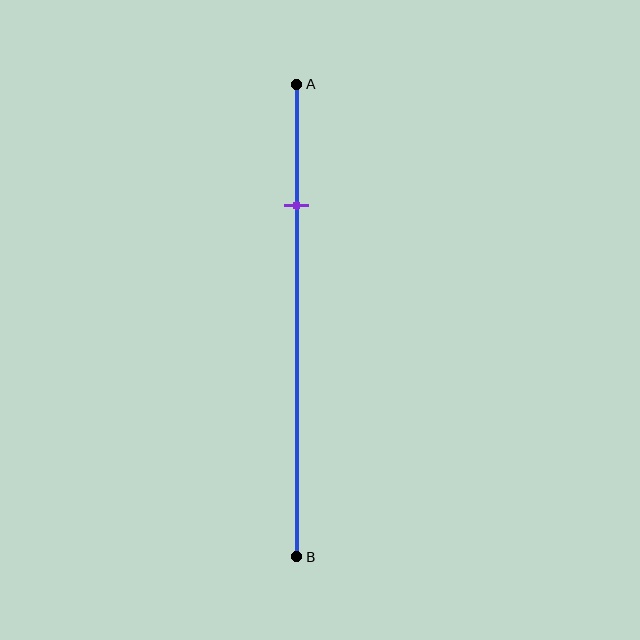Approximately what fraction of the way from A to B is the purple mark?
The purple mark is approximately 25% of the way from A to B.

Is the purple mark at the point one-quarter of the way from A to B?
Yes, the mark is approximately at the one-quarter point.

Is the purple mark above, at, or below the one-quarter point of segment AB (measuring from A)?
The purple mark is approximately at the one-quarter point of segment AB.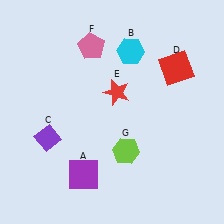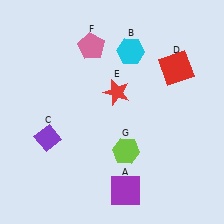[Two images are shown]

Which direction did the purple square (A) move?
The purple square (A) moved right.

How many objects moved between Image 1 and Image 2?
1 object moved between the two images.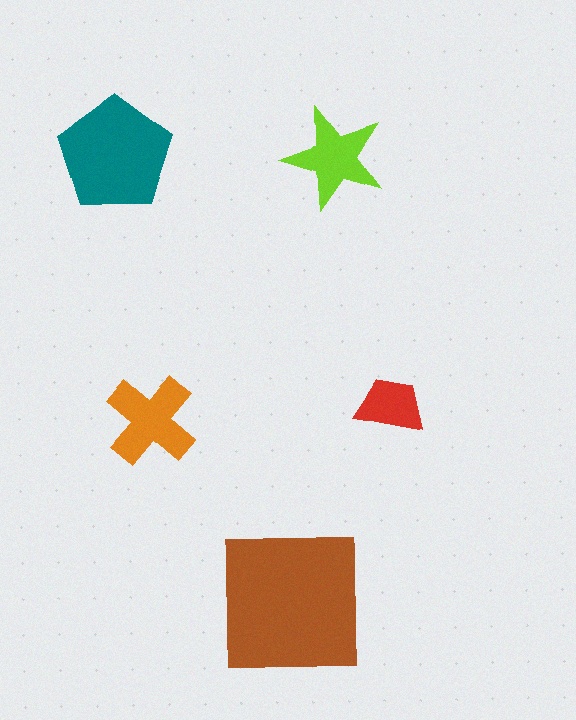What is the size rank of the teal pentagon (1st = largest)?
2nd.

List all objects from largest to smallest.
The brown square, the teal pentagon, the orange cross, the lime star, the red trapezoid.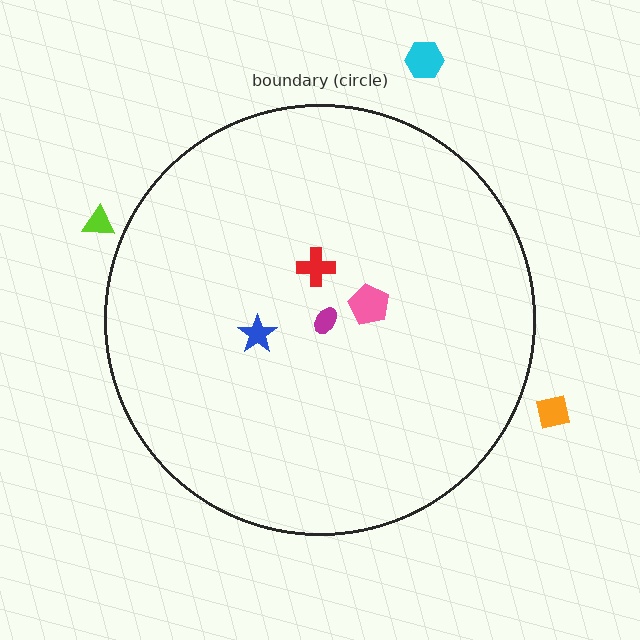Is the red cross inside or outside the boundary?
Inside.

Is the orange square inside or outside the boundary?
Outside.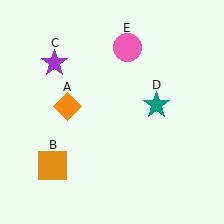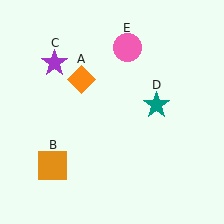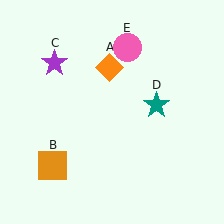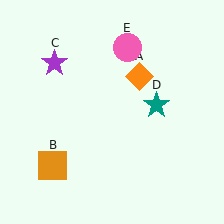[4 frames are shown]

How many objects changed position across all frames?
1 object changed position: orange diamond (object A).